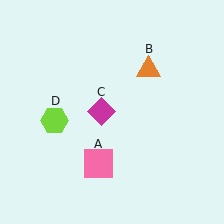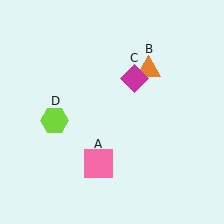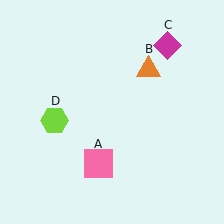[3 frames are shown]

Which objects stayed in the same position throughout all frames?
Pink square (object A) and orange triangle (object B) and lime hexagon (object D) remained stationary.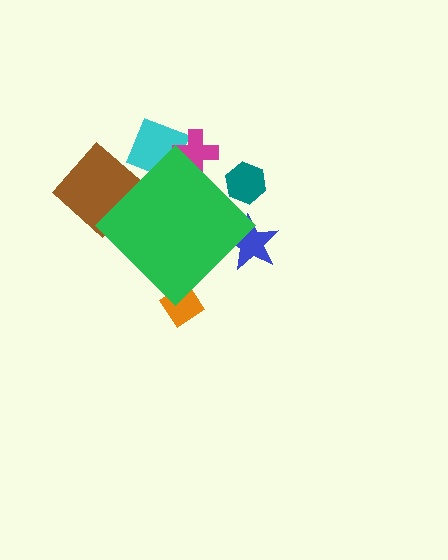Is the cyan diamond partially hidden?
Yes, the cyan diamond is partially hidden behind the green diamond.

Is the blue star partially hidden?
Yes, the blue star is partially hidden behind the green diamond.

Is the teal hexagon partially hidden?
Yes, the teal hexagon is partially hidden behind the green diamond.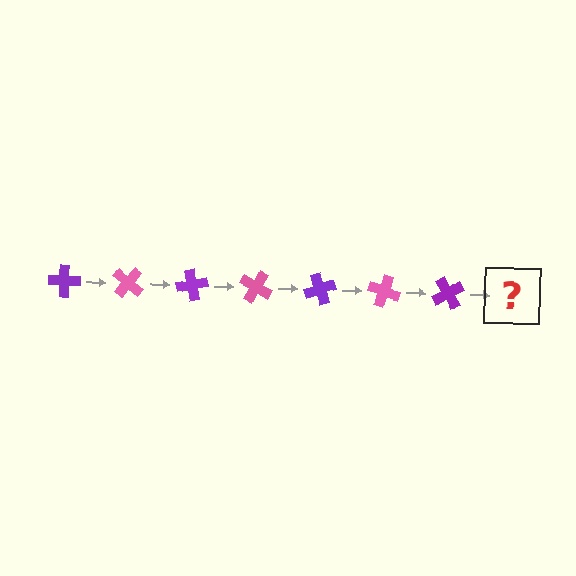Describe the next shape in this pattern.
It should be a pink cross, rotated 280 degrees from the start.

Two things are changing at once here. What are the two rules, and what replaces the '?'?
The two rules are that it rotates 40 degrees each step and the color cycles through purple and pink. The '?' should be a pink cross, rotated 280 degrees from the start.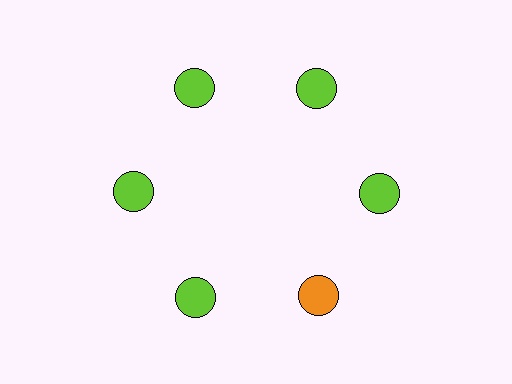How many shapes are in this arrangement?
There are 6 shapes arranged in a ring pattern.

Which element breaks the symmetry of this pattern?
The orange circle at roughly the 5 o'clock position breaks the symmetry. All other shapes are lime circles.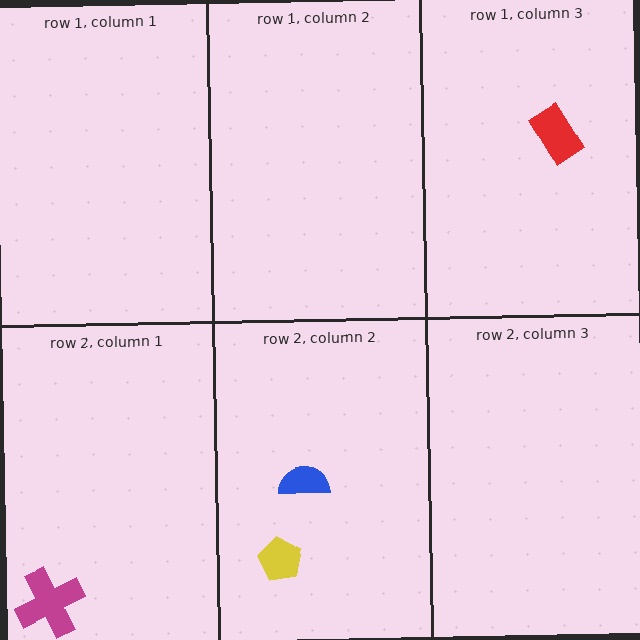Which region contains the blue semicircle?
The row 2, column 2 region.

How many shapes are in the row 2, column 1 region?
1.